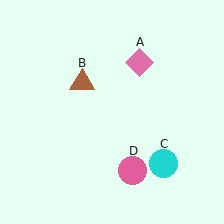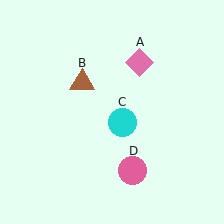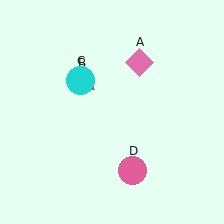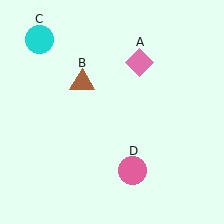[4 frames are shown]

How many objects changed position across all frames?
1 object changed position: cyan circle (object C).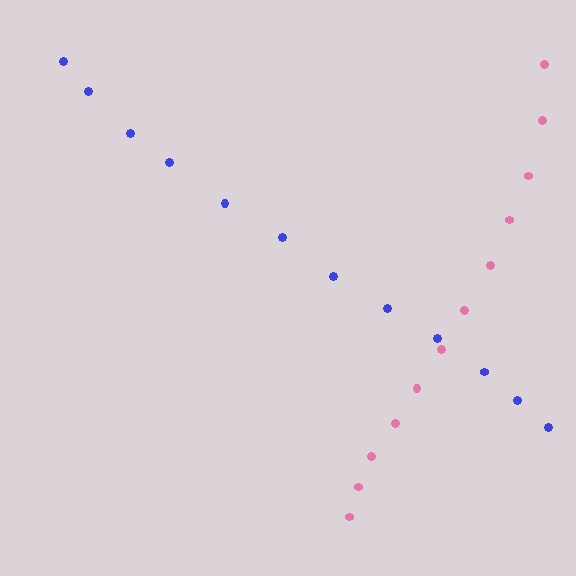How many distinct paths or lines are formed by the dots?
There are 2 distinct paths.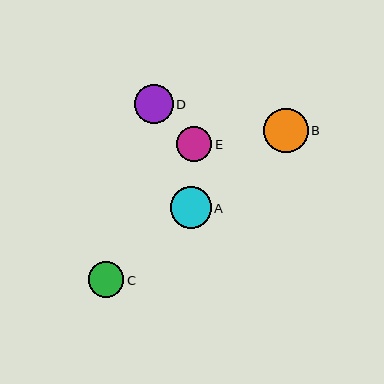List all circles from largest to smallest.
From largest to smallest: B, A, D, C, E.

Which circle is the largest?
Circle B is the largest with a size of approximately 45 pixels.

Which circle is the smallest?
Circle E is the smallest with a size of approximately 36 pixels.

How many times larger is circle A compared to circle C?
Circle A is approximately 1.2 times the size of circle C.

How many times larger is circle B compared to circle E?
Circle B is approximately 1.3 times the size of circle E.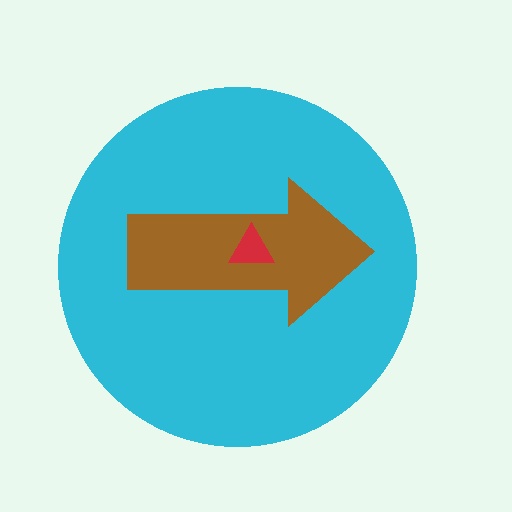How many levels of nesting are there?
3.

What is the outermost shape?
The cyan circle.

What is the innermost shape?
The red triangle.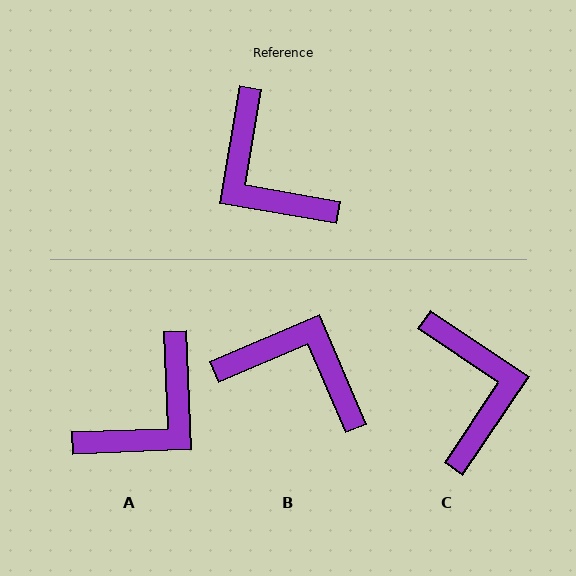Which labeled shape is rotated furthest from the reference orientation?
C, about 156 degrees away.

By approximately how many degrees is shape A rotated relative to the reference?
Approximately 102 degrees counter-clockwise.